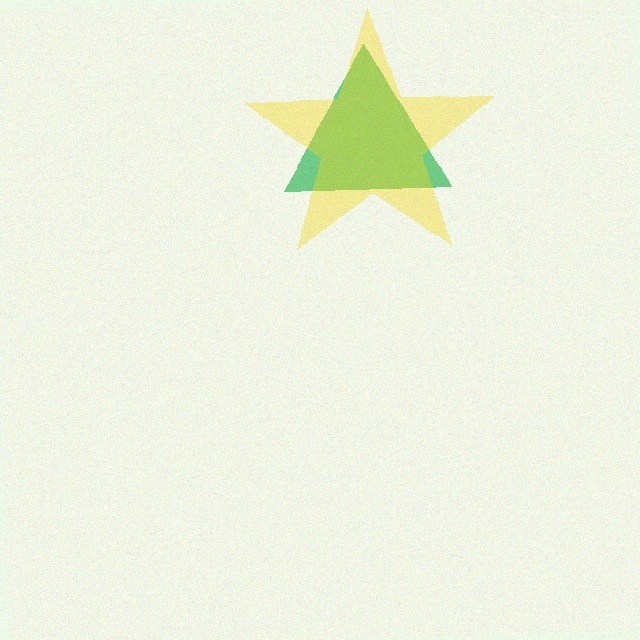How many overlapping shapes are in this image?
There are 2 overlapping shapes in the image.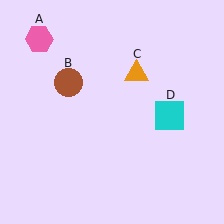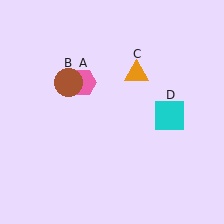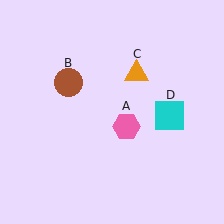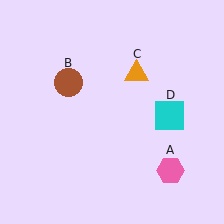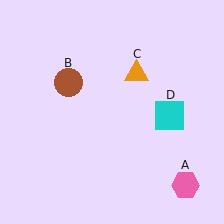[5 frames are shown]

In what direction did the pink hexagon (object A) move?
The pink hexagon (object A) moved down and to the right.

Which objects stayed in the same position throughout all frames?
Brown circle (object B) and orange triangle (object C) and cyan square (object D) remained stationary.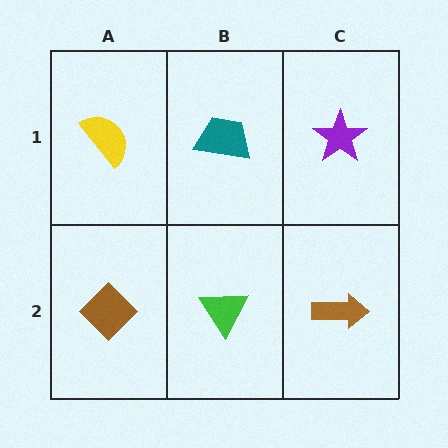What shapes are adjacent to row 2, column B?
A teal trapezoid (row 1, column B), a brown diamond (row 2, column A), a brown arrow (row 2, column C).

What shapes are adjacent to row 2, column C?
A purple star (row 1, column C), a green triangle (row 2, column B).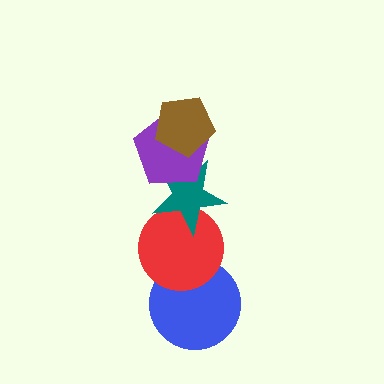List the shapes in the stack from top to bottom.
From top to bottom: the brown pentagon, the purple pentagon, the teal star, the red circle, the blue circle.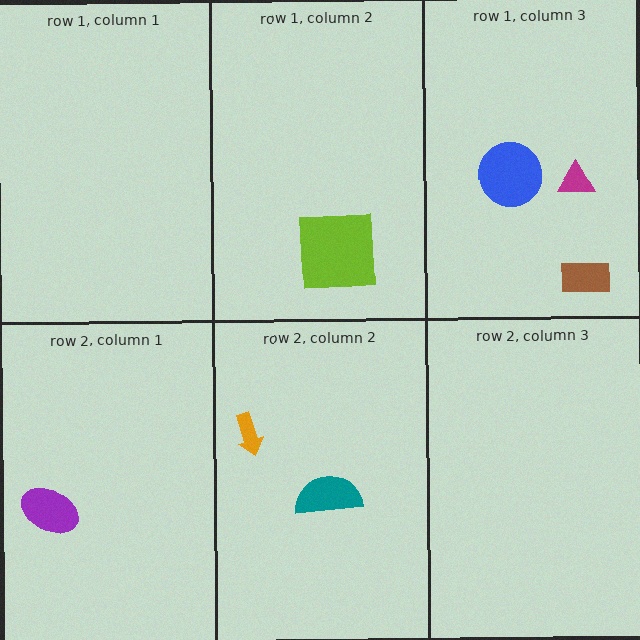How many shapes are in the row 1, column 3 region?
3.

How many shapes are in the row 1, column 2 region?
1.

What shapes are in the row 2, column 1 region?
The purple ellipse.